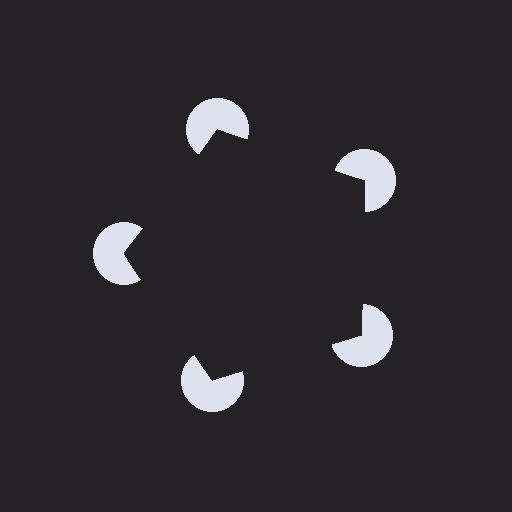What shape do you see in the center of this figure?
An illusory pentagon — its edges are inferred from the aligned wedge cuts in the pac-man discs, not physically drawn.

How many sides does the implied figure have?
5 sides.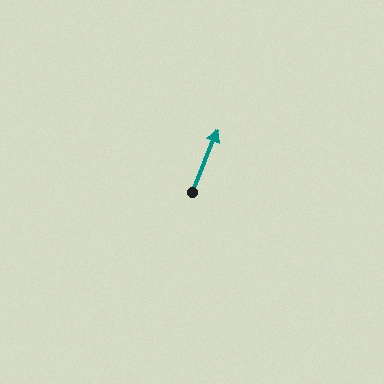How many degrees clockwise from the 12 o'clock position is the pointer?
Approximately 22 degrees.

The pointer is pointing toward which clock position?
Roughly 1 o'clock.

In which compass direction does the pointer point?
North.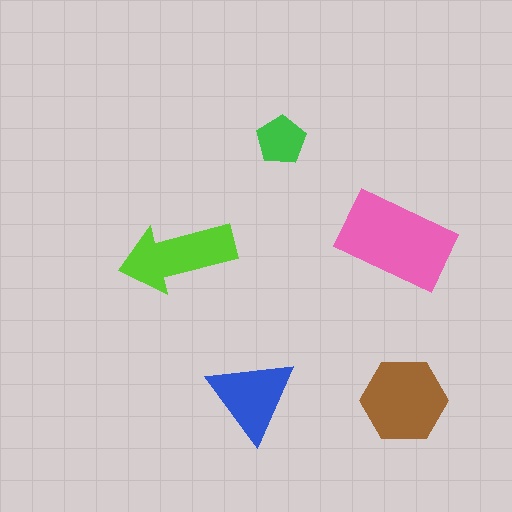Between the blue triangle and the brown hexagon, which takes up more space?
The brown hexagon.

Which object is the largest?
The pink rectangle.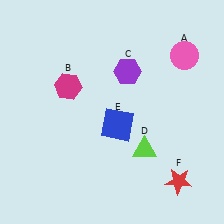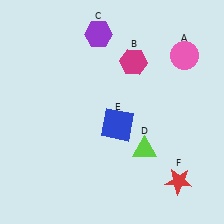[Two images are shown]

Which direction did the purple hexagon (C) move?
The purple hexagon (C) moved up.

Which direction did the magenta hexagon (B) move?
The magenta hexagon (B) moved right.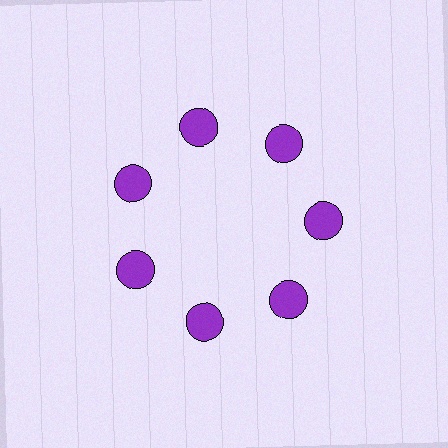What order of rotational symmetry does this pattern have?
This pattern has 7-fold rotational symmetry.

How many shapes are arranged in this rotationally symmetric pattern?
There are 7 shapes, arranged in 7 groups of 1.